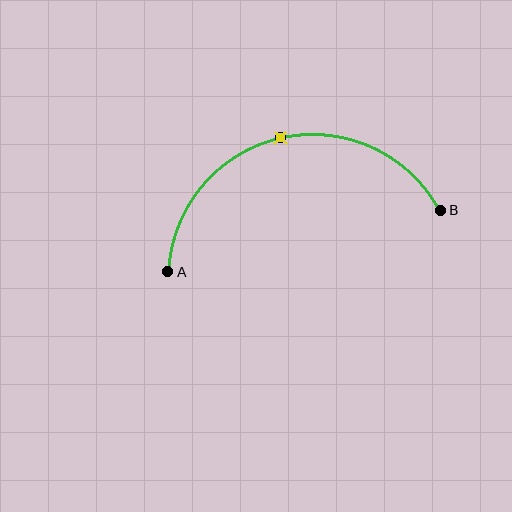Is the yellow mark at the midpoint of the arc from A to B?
Yes. The yellow mark lies on the arc at equal arc-length from both A and B — it is the arc midpoint.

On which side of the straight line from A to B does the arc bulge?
The arc bulges above the straight line connecting A and B.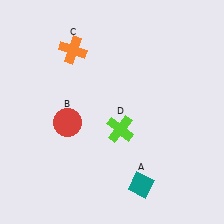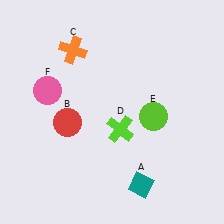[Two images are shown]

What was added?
A lime circle (E), a pink circle (F) were added in Image 2.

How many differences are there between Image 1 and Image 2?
There are 2 differences between the two images.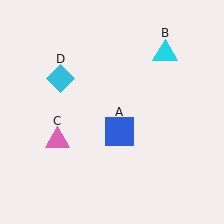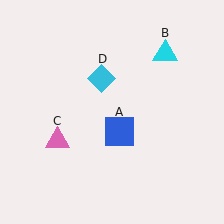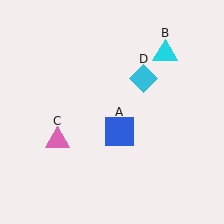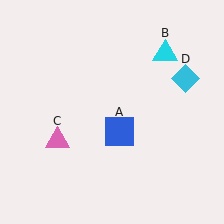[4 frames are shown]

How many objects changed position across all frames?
1 object changed position: cyan diamond (object D).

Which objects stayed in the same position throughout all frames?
Blue square (object A) and cyan triangle (object B) and pink triangle (object C) remained stationary.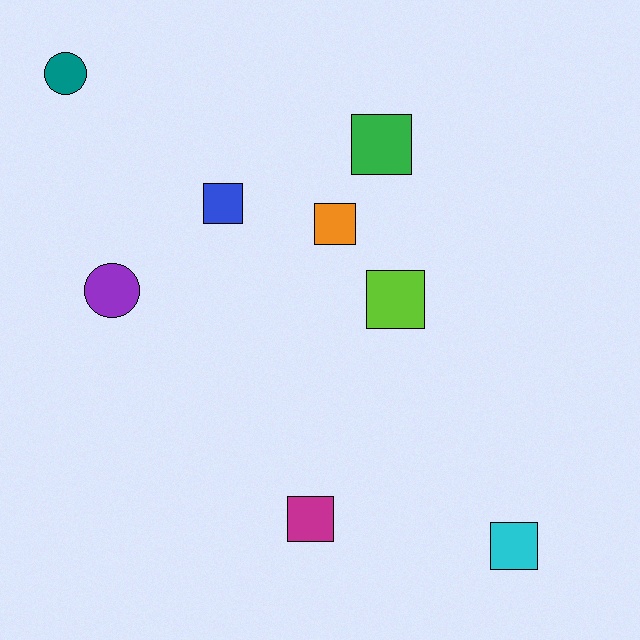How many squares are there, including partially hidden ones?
There are 6 squares.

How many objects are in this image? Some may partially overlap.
There are 8 objects.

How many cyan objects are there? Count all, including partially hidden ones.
There is 1 cyan object.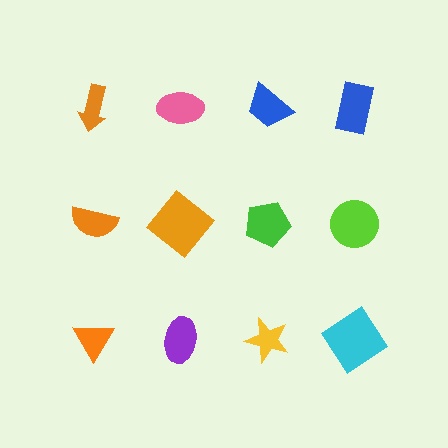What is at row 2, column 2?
An orange diamond.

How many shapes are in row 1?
4 shapes.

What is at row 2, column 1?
An orange semicircle.